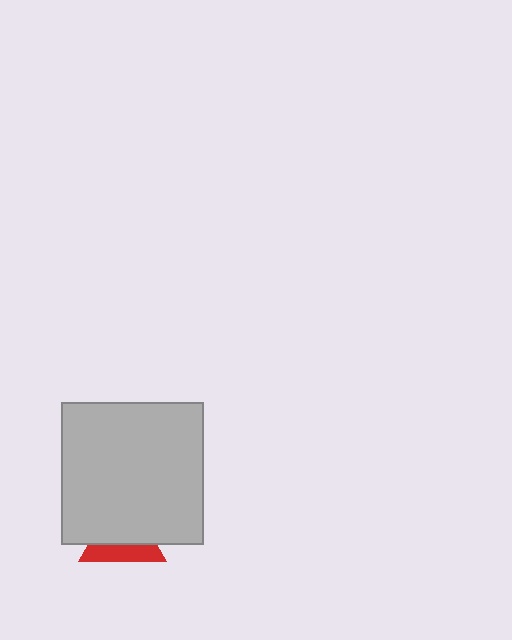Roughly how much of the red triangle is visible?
A small part of it is visible (roughly 38%).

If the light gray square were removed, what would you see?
You would see the complete red triangle.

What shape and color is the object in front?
The object in front is a light gray square.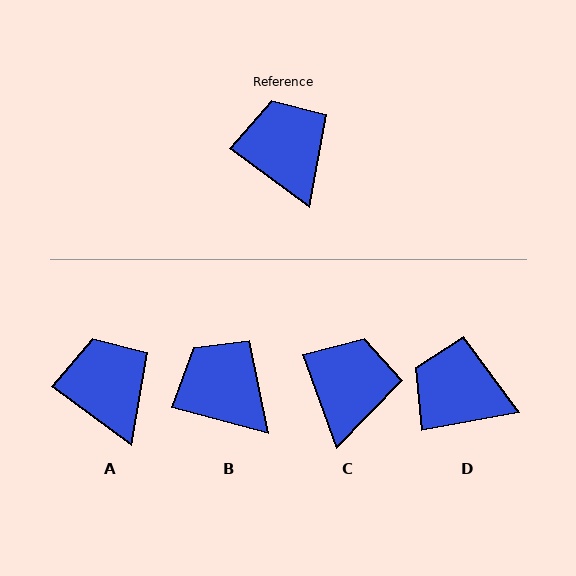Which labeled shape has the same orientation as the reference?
A.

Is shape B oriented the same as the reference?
No, it is off by about 21 degrees.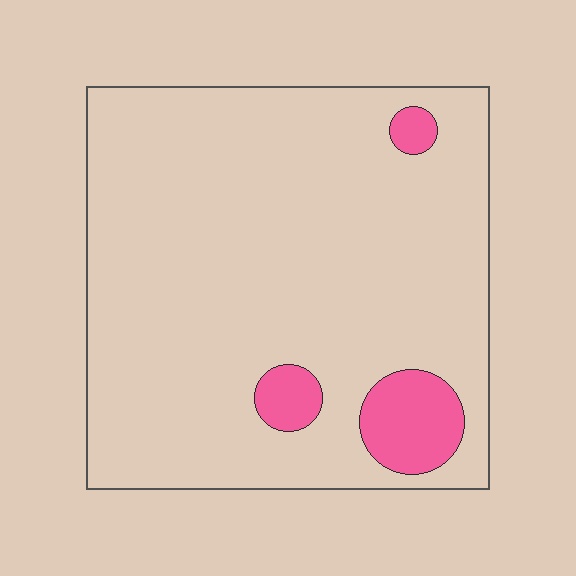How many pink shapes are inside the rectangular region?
3.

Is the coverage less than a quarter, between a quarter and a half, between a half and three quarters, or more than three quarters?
Less than a quarter.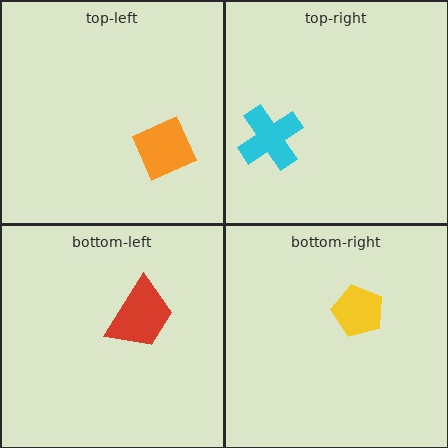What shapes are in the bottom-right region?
The yellow pentagon.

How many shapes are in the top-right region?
1.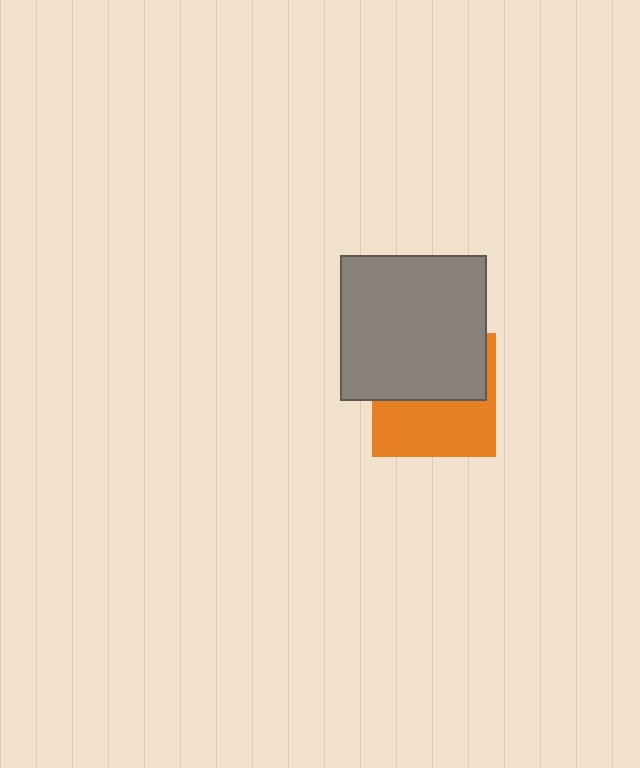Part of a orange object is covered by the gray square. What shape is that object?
It is a square.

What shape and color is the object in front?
The object in front is a gray square.